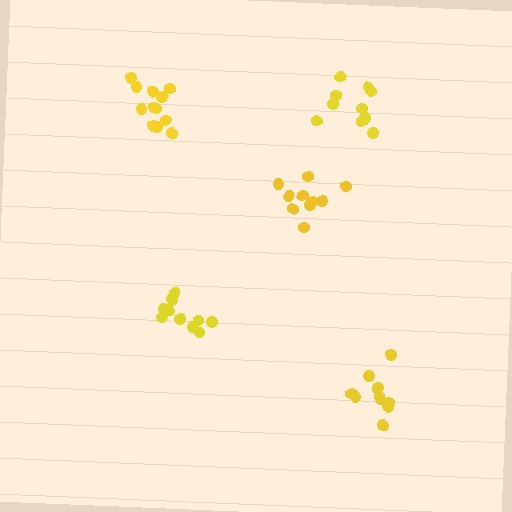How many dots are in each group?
Group 1: 12 dots, Group 2: 11 dots, Group 3: 10 dots, Group 4: 10 dots, Group 5: 10 dots (53 total).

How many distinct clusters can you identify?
There are 5 distinct clusters.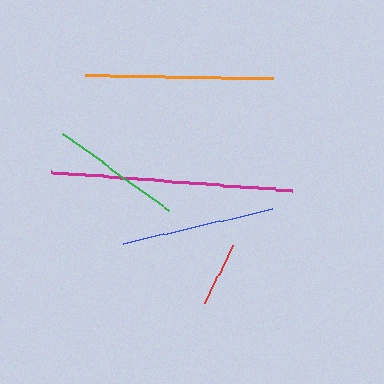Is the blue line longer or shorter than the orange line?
The orange line is longer than the blue line.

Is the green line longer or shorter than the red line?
The green line is longer than the red line.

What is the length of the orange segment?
The orange segment is approximately 188 pixels long.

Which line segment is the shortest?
The red line is the shortest at approximately 65 pixels.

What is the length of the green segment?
The green segment is approximately 130 pixels long.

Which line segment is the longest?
The magenta line is the longest at approximately 241 pixels.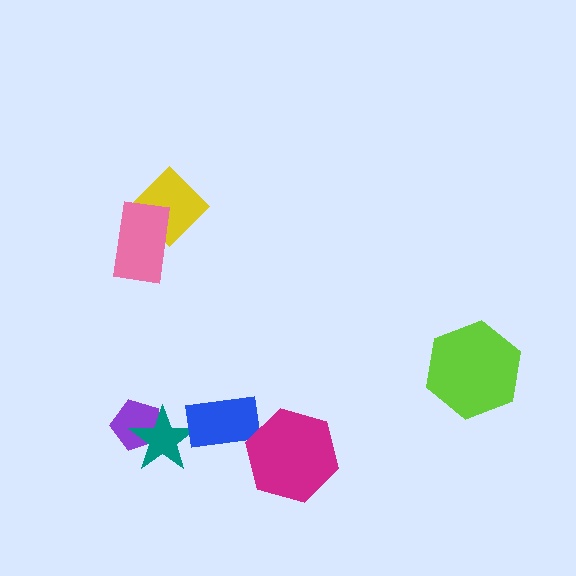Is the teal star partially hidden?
Yes, it is partially covered by another shape.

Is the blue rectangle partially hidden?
No, no other shape covers it.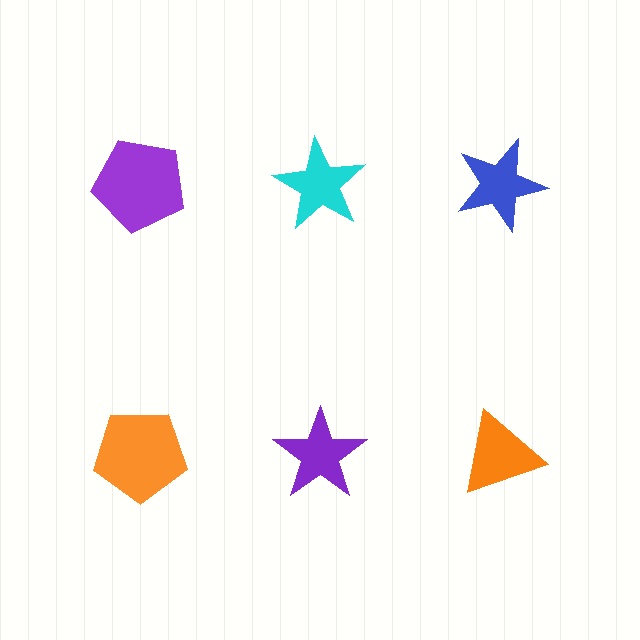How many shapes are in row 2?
3 shapes.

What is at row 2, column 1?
An orange pentagon.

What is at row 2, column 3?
An orange triangle.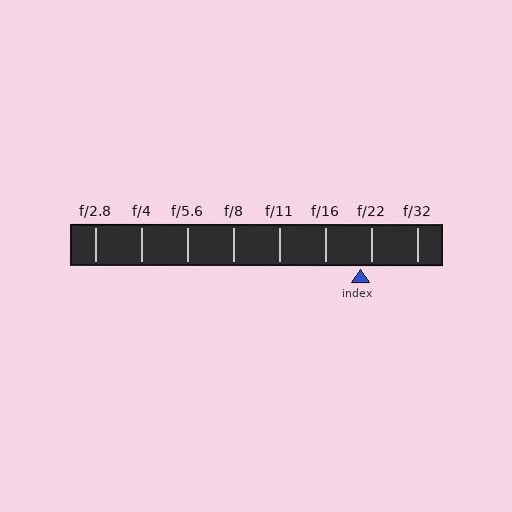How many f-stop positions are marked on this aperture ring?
There are 8 f-stop positions marked.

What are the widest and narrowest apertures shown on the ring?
The widest aperture shown is f/2.8 and the narrowest is f/32.